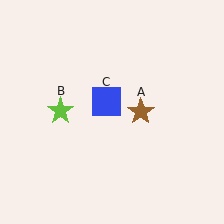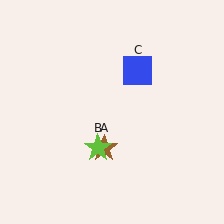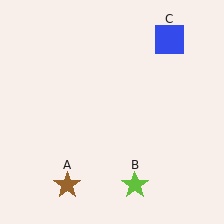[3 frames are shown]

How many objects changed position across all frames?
3 objects changed position: brown star (object A), lime star (object B), blue square (object C).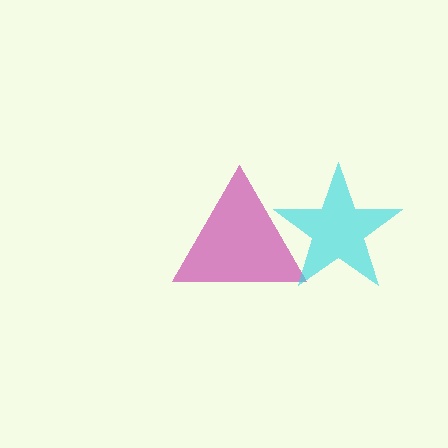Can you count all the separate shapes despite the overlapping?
Yes, there are 2 separate shapes.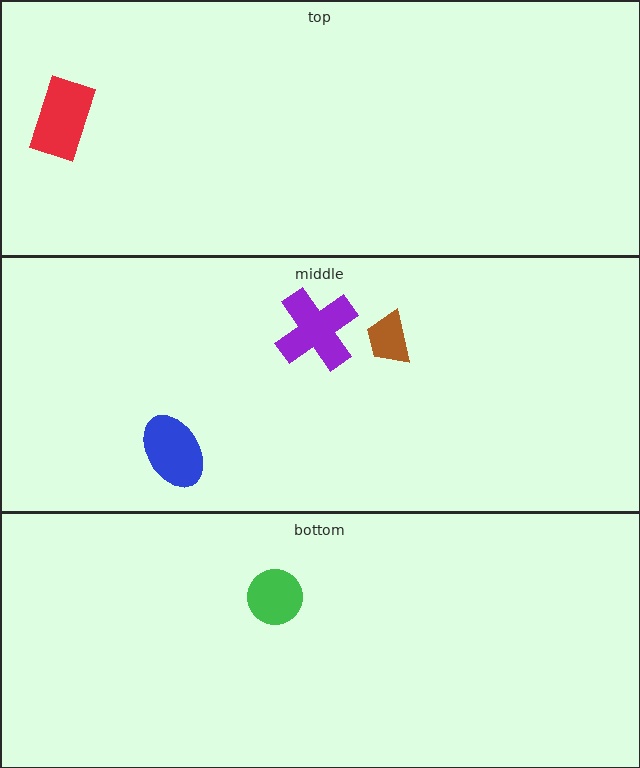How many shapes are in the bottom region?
1.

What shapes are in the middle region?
The brown trapezoid, the purple cross, the blue ellipse.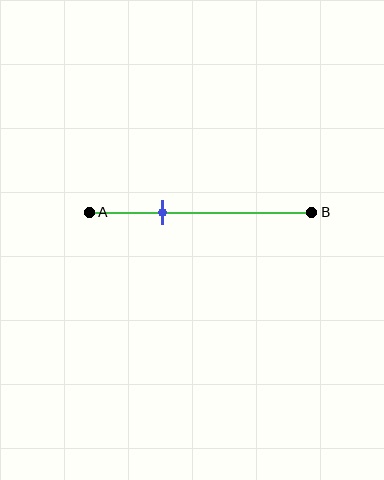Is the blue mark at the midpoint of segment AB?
No, the mark is at about 35% from A, not at the 50% midpoint.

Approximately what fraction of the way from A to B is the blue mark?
The blue mark is approximately 35% of the way from A to B.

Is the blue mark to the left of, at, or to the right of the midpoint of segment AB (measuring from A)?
The blue mark is to the left of the midpoint of segment AB.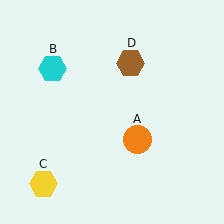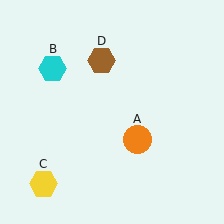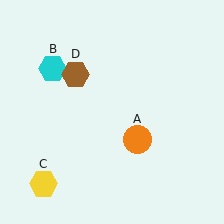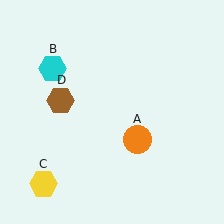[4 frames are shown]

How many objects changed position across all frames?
1 object changed position: brown hexagon (object D).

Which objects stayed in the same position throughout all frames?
Orange circle (object A) and cyan hexagon (object B) and yellow hexagon (object C) remained stationary.